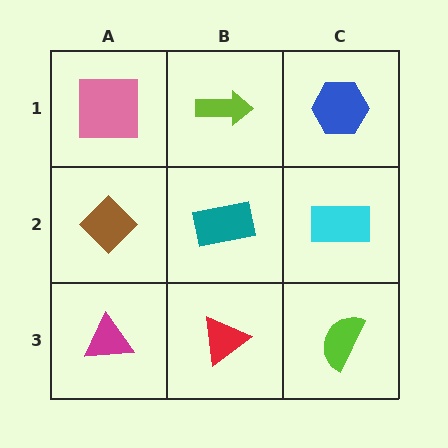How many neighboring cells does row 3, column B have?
3.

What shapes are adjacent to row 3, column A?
A brown diamond (row 2, column A), a red triangle (row 3, column B).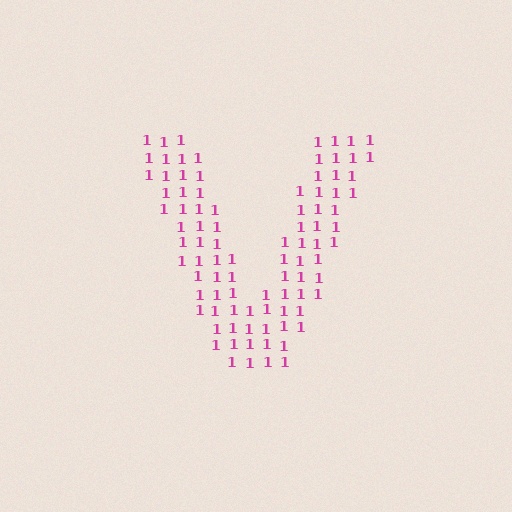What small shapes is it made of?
It is made of small digit 1's.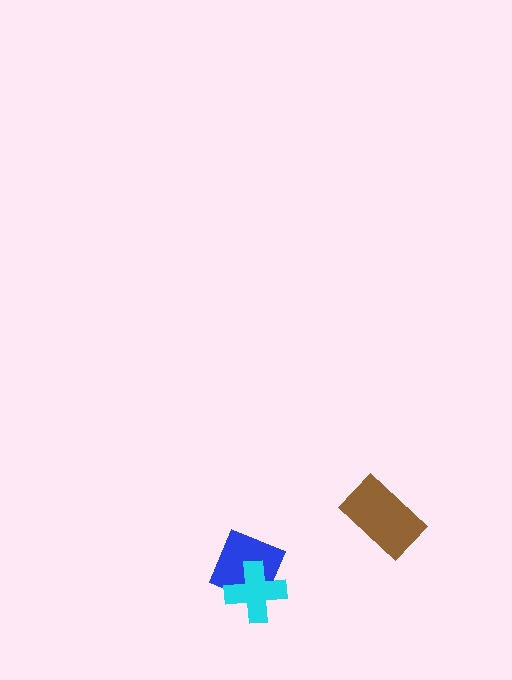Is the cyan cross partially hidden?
No, no other shape covers it.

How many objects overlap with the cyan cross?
1 object overlaps with the cyan cross.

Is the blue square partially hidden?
Yes, it is partially covered by another shape.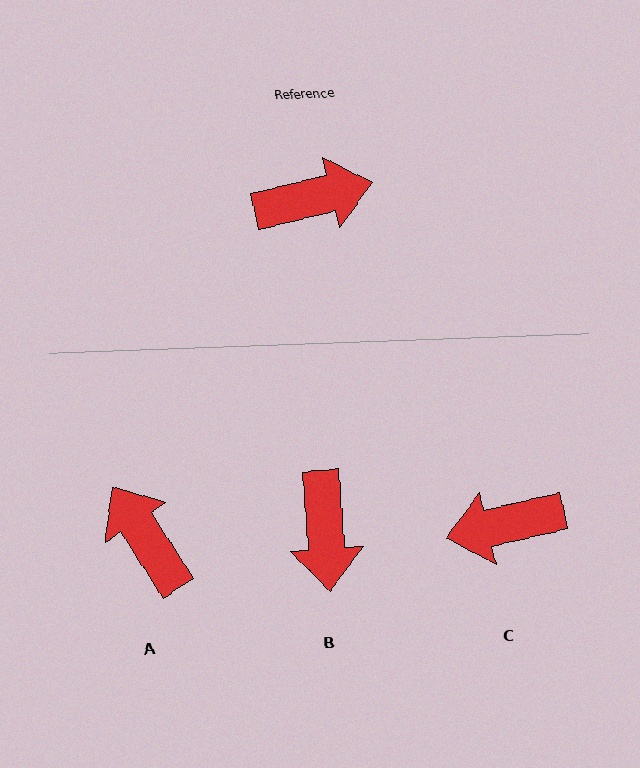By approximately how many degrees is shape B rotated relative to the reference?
Approximately 99 degrees clockwise.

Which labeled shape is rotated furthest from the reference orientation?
C, about 179 degrees away.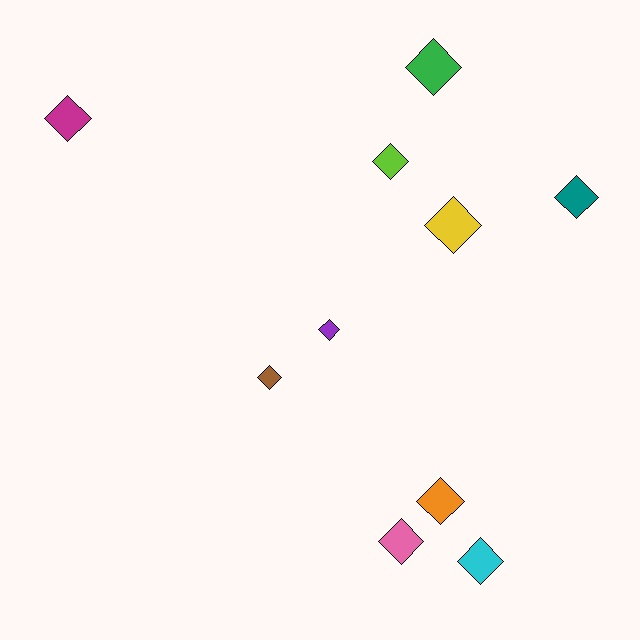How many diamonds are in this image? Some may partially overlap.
There are 10 diamonds.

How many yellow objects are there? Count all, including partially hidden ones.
There is 1 yellow object.